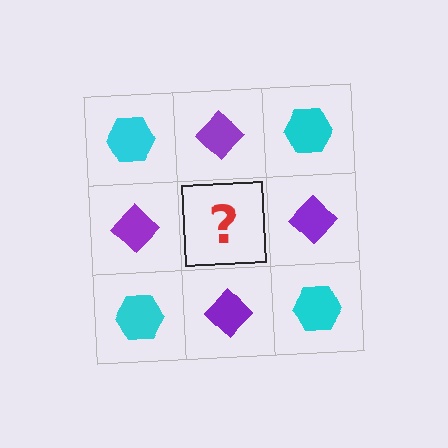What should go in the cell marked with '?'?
The missing cell should contain a cyan hexagon.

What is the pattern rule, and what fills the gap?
The rule is that it alternates cyan hexagon and purple diamond in a checkerboard pattern. The gap should be filled with a cyan hexagon.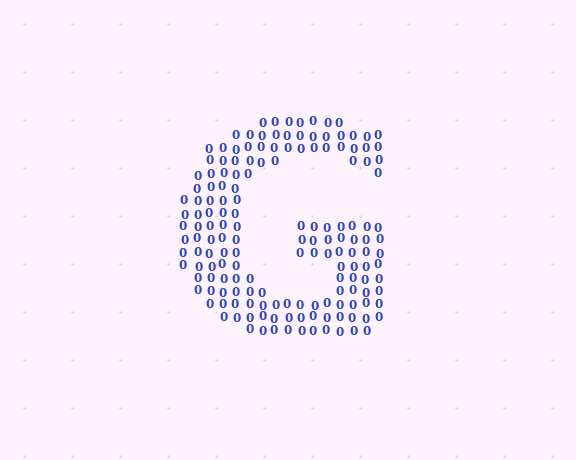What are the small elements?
The small elements are digit 0's.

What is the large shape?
The large shape is the letter G.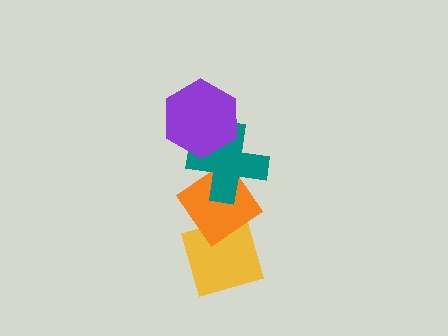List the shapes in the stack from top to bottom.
From top to bottom: the purple hexagon, the teal cross, the orange diamond, the yellow diamond.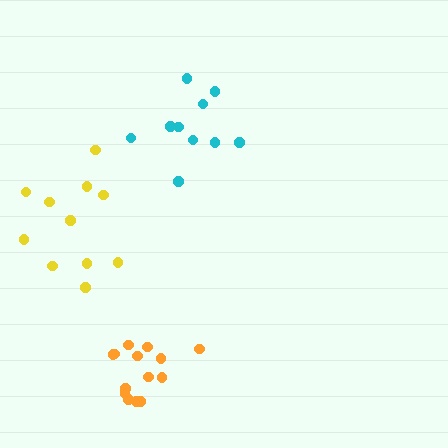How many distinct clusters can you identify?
There are 3 distinct clusters.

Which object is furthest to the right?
The cyan cluster is rightmost.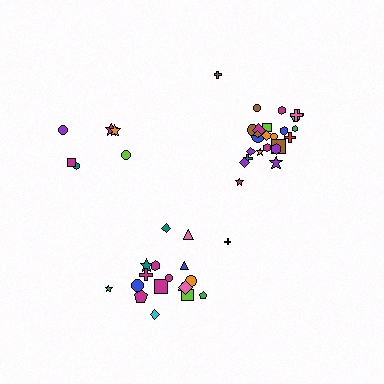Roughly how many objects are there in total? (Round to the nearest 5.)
Roughly 50 objects in total.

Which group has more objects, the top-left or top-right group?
The top-right group.